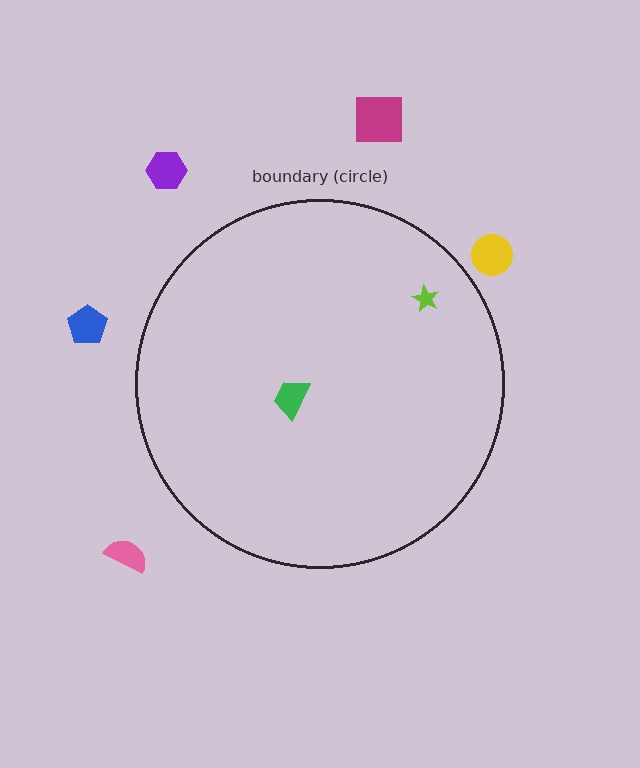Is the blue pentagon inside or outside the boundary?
Outside.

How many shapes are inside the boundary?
2 inside, 5 outside.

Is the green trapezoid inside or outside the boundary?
Inside.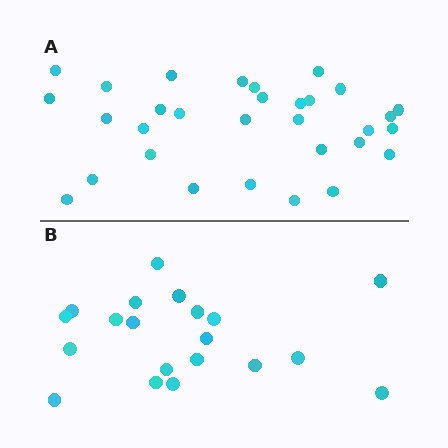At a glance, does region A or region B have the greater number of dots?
Region A (the top region) has more dots.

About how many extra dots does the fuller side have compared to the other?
Region A has roughly 12 or so more dots than region B.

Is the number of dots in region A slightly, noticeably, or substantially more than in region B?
Region A has substantially more. The ratio is roughly 1.6 to 1.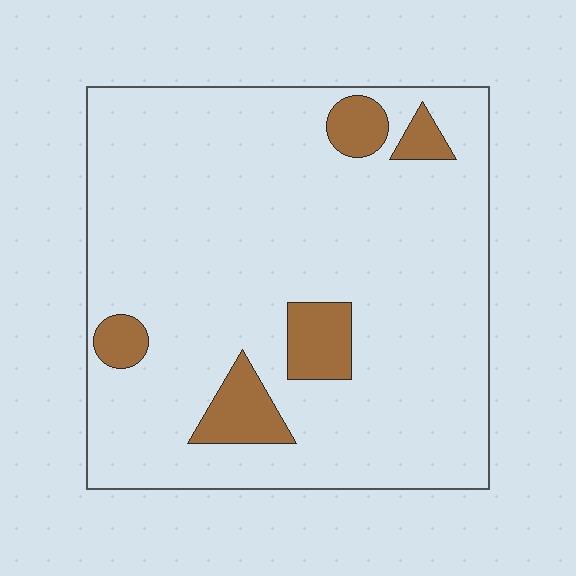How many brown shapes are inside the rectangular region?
5.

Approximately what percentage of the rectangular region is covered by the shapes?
Approximately 10%.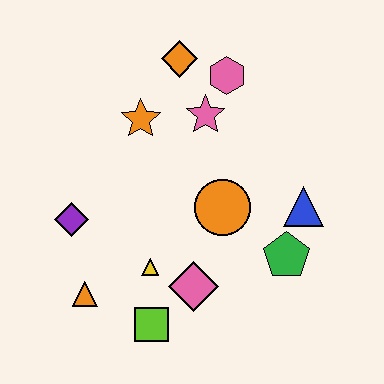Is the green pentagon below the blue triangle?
Yes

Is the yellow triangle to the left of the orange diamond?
Yes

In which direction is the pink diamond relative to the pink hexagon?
The pink diamond is below the pink hexagon.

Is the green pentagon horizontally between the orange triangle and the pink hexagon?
No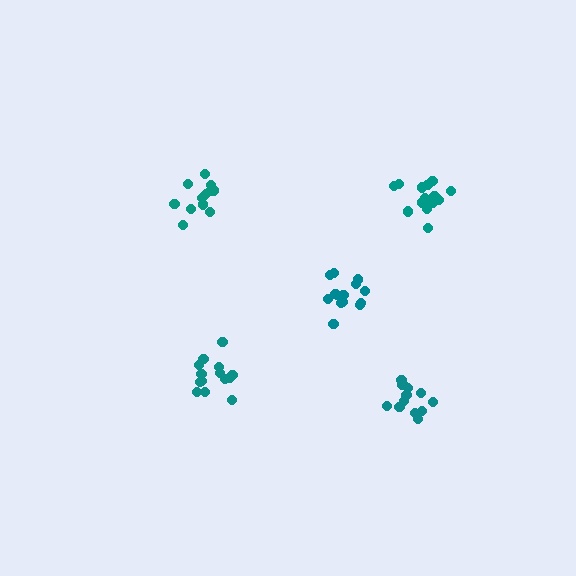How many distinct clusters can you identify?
There are 5 distinct clusters.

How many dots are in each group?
Group 1: 12 dots, Group 2: 14 dots, Group 3: 14 dots, Group 4: 15 dots, Group 5: 12 dots (67 total).